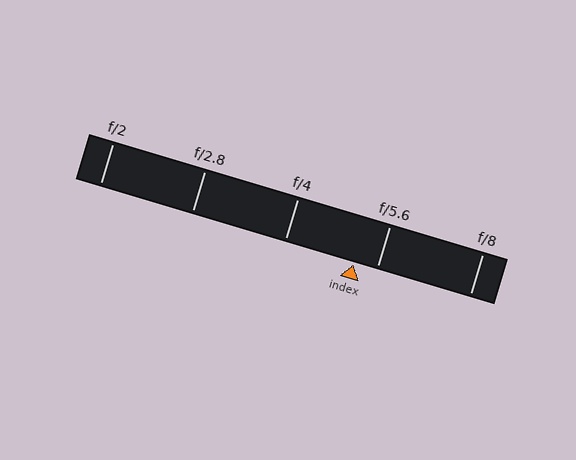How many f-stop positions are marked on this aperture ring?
There are 5 f-stop positions marked.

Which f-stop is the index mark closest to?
The index mark is closest to f/5.6.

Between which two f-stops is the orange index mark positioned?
The index mark is between f/4 and f/5.6.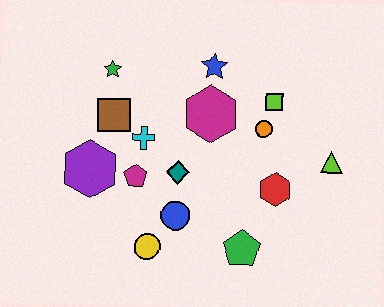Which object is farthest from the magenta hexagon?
The yellow circle is farthest from the magenta hexagon.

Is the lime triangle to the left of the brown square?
No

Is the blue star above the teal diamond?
Yes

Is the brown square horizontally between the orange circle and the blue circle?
No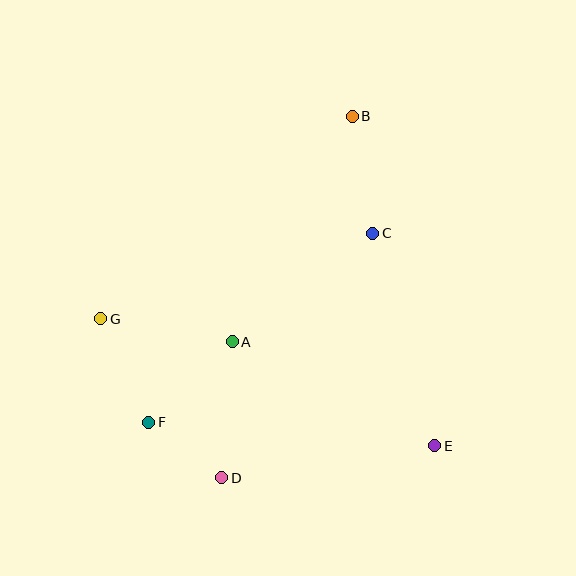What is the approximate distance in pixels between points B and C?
The distance between B and C is approximately 118 pixels.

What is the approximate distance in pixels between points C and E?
The distance between C and E is approximately 221 pixels.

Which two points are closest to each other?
Points D and F are closest to each other.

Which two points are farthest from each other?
Points B and D are farthest from each other.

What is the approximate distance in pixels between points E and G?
The distance between E and G is approximately 357 pixels.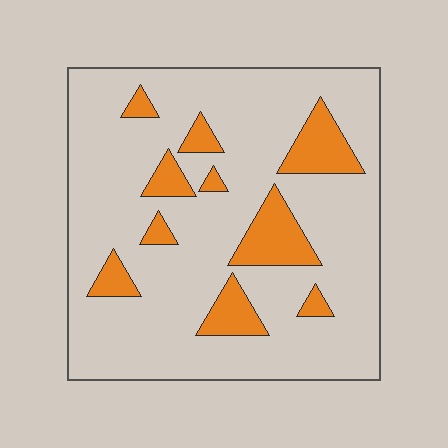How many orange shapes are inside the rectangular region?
10.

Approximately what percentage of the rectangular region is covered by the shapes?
Approximately 15%.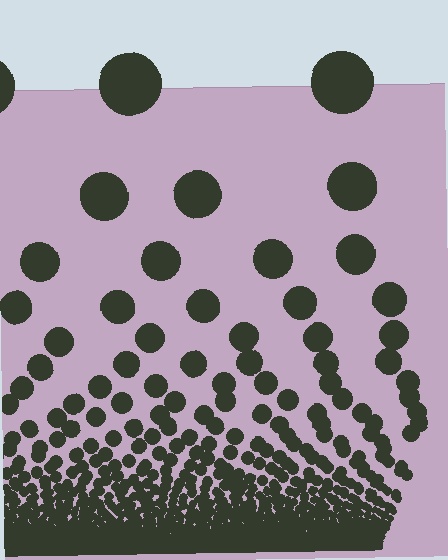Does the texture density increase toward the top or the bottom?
Density increases toward the bottom.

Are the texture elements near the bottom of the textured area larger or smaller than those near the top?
Smaller. The gradient is inverted — elements near the bottom are smaller and denser.